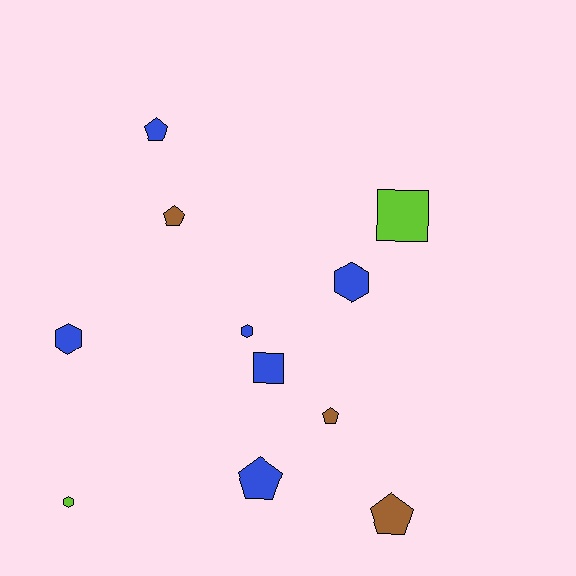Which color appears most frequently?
Blue, with 6 objects.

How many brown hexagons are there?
There are no brown hexagons.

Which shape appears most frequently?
Pentagon, with 5 objects.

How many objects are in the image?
There are 11 objects.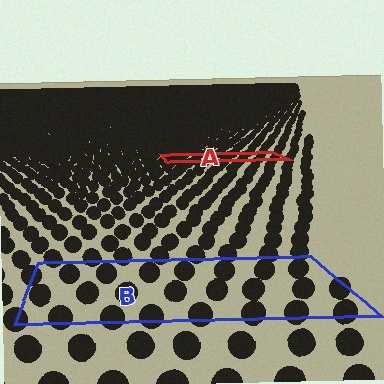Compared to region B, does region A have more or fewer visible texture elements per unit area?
Region A has more texture elements per unit area — they are packed more densely because it is farther away.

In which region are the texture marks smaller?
The texture marks are smaller in region A, because it is farther away.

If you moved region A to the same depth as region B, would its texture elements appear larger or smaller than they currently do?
They would appear larger. At a closer depth, the same texture elements are projected at a bigger on-screen size.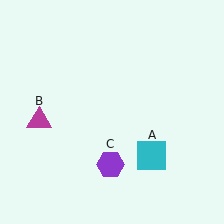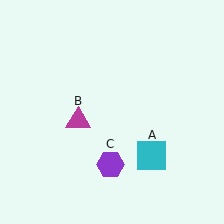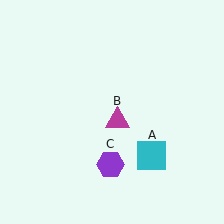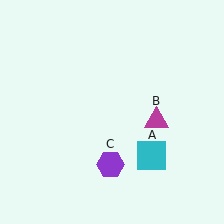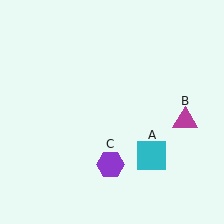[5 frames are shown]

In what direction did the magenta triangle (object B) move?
The magenta triangle (object B) moved right.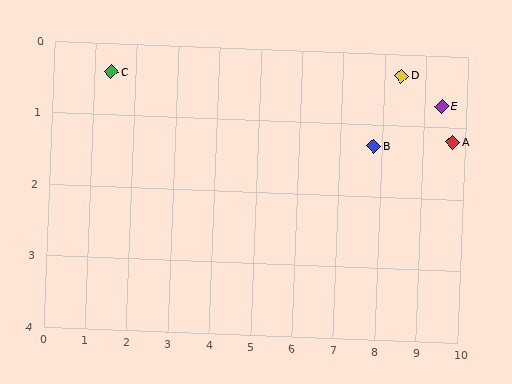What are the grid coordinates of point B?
Point B is at approximately (7.8, 1.3).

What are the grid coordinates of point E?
Point E is at approximately (9.4, 0.7).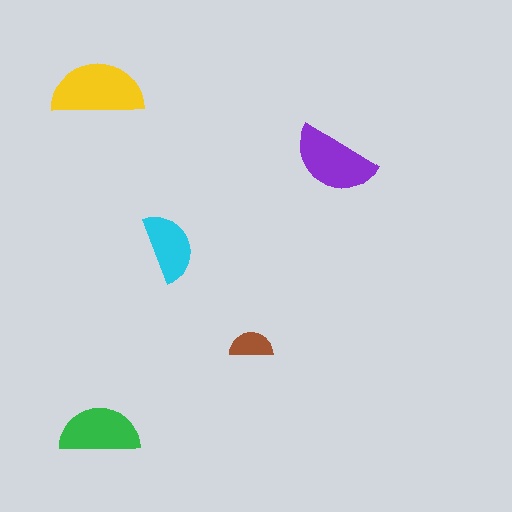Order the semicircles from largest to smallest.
the yellow one, the purple one, the green one, the cyan one, the brown one.